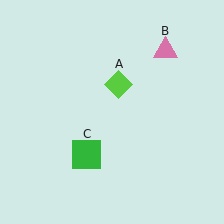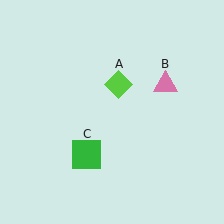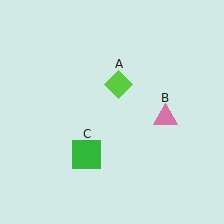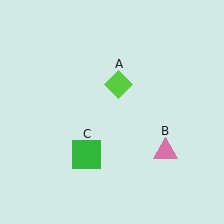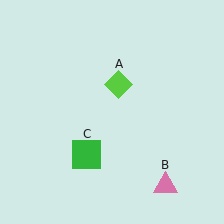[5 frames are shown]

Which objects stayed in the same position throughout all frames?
Lime diamond (object A) and green square (object C) remained stationary.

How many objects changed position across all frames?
1 object changed position: pink triangle (object B).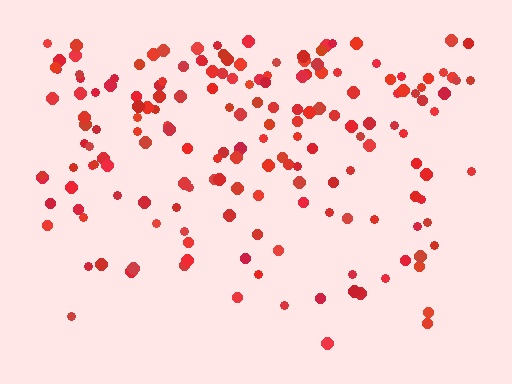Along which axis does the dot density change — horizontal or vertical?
Vertical.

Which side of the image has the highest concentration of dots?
The top.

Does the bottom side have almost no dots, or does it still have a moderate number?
Still a moderate number, just noticeably fewer than the top.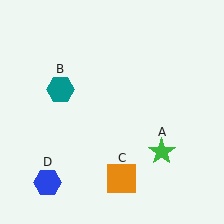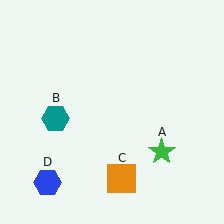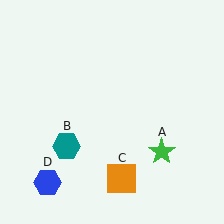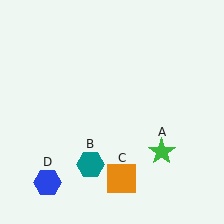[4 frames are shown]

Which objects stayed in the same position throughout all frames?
Green star (object A) and orange square (object C) and blue hexagon (object D) remained stationary.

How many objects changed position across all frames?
1 object changed position: teal hexagon (object B).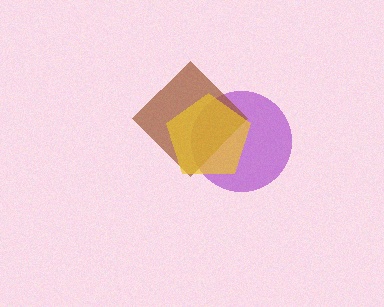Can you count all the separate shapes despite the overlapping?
Yes, there are 3 separate shapes.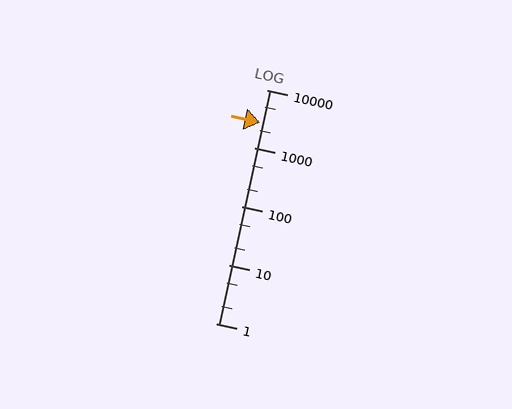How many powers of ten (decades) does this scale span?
The scale spans 4 decades, from 1 to 10000.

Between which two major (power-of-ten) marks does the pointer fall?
The pointer is between 1000 and 10000.